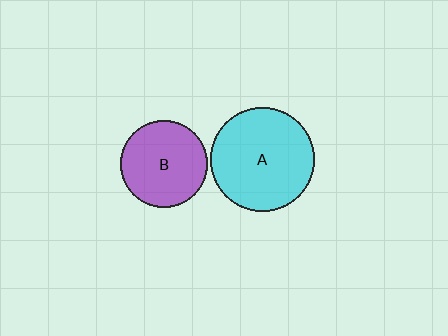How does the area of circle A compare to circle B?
Approximately 1.4 times.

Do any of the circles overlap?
No, none of the circles overlap.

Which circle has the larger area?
Circle A (cyan).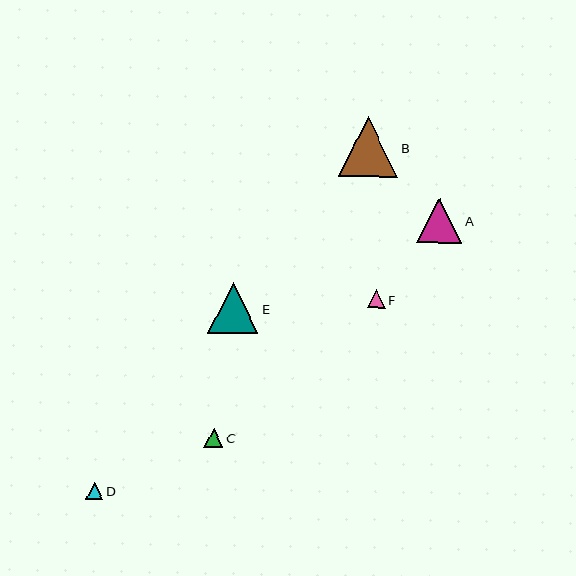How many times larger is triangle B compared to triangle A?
Triangle B is approximately 1.3 times the size of triangle A.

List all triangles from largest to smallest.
From largest to smallest: B, E, A, C, F, D.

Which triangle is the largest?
Triangle B is the largest with a size of approximately 60 pixels.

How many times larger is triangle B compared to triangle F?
Triangle B is approximately 3.2 times the size of triangle F.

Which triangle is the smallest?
Triangle D is the smallest with a size of approximately 17 pixels.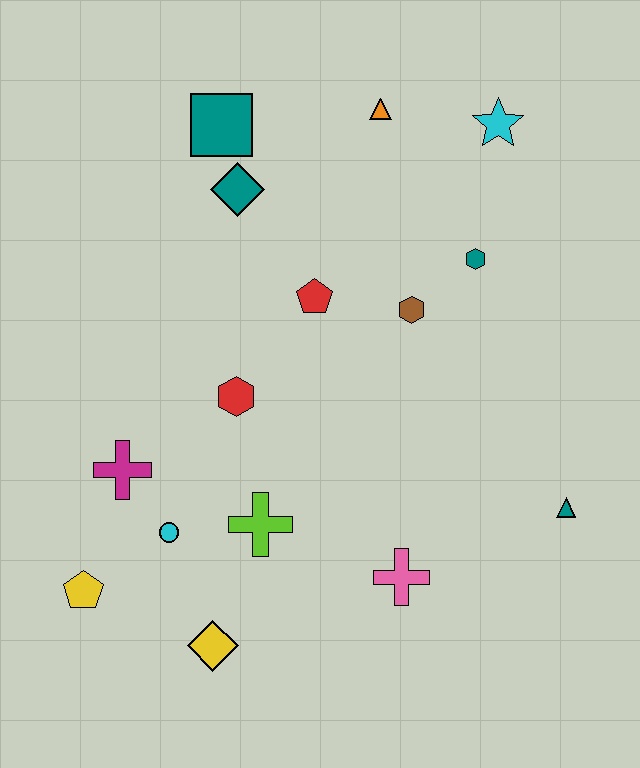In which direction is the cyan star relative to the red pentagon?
The cyan star is to the right of the red pentagon.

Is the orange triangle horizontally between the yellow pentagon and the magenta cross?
No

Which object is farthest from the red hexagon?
The cyan star is farthest from the red hexagon.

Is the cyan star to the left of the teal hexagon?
No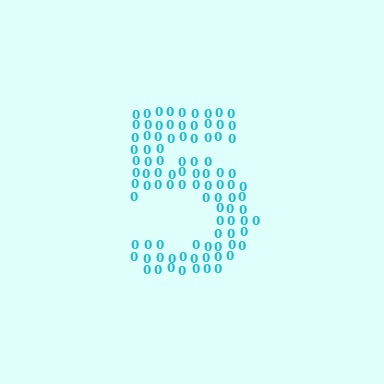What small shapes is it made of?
It is made of small digit 0's.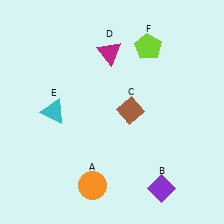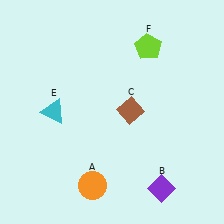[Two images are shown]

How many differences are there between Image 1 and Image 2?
There is 1 difference between the two images.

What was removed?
The magenta triangle (D) was removed in Image 2.